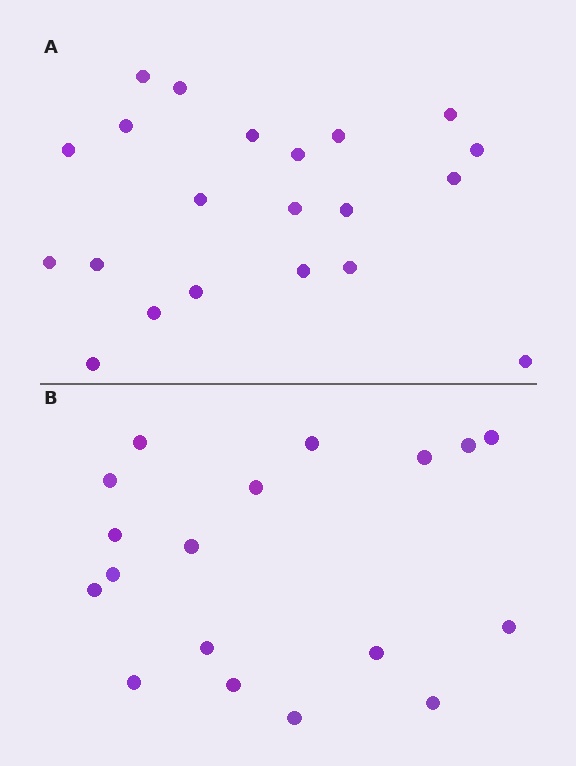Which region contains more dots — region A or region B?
Region A (the top region) has more dots.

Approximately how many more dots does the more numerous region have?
Region A has just a few more — roughly 2 or 3 more dots than region B.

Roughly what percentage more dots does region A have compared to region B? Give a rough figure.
About 15% more.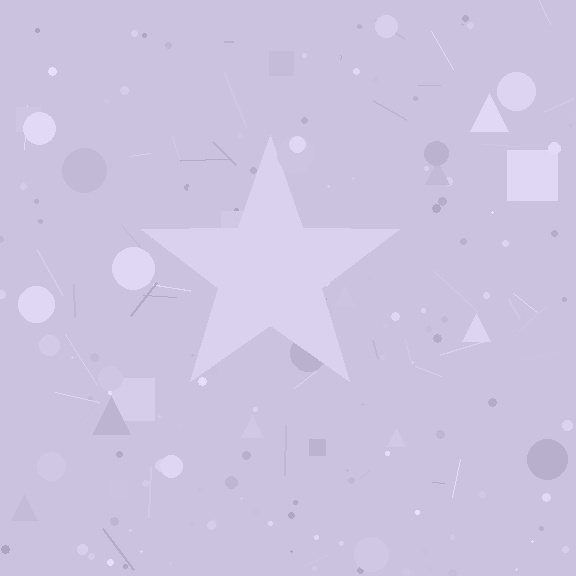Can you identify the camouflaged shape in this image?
The camouflaged shape is a star.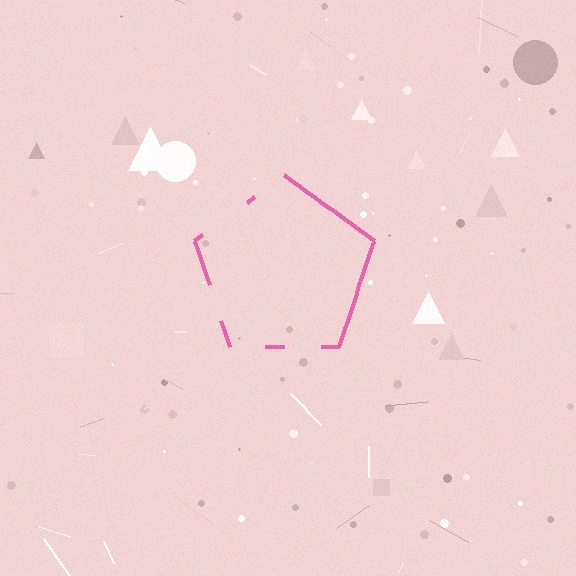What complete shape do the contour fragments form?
The contour fragments form a pentagon.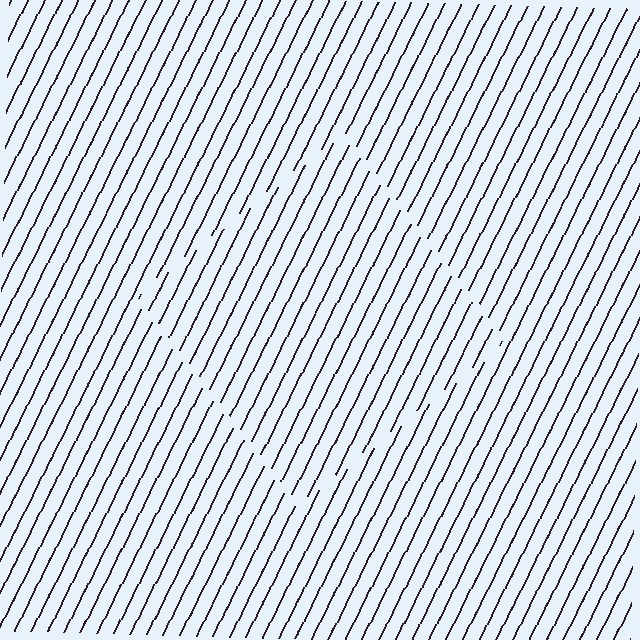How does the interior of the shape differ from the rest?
The interior of the shape contains the same grating, shifted by half a period — the contour is defined by the phase discontinuity where line-ends from the inner and outer gratings abut.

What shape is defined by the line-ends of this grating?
An illusory square. The interior of the shape contains the same grating, shifted by half a period — the contour is defined by the phase discontinuity where line-ends from the inner and outer gratings abut.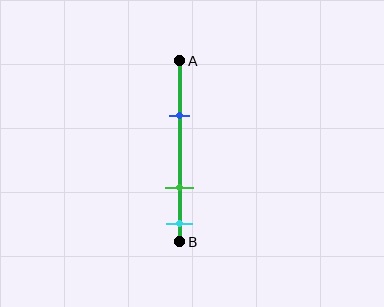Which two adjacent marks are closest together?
The green and cyan marks are the closest adjacent pair.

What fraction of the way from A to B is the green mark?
The green mark is approximately 70% (0.7) of the way from A to B.